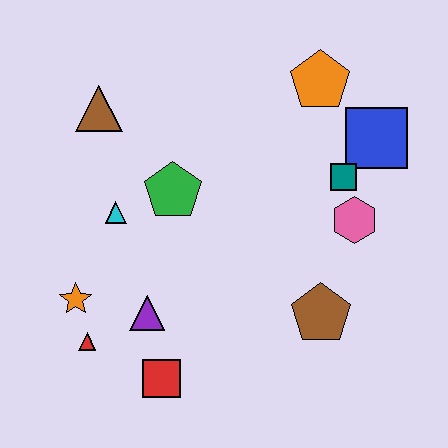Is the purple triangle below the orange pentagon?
Yes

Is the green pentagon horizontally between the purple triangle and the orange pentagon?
Yes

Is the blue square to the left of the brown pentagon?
No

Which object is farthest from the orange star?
The blue square is farthest from the orange star.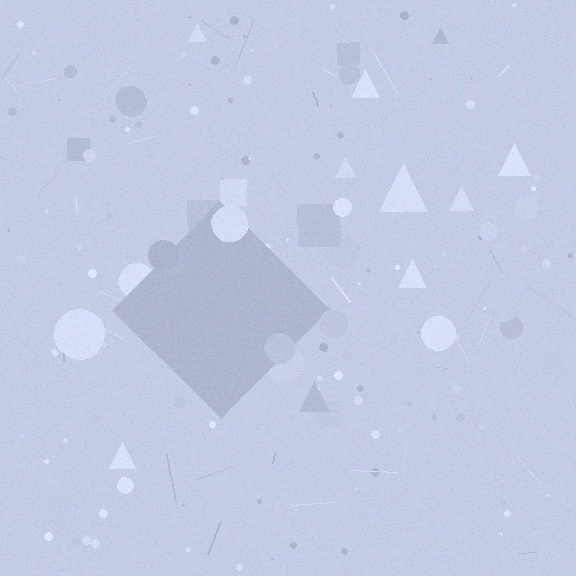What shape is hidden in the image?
A diamond is hidden in the image.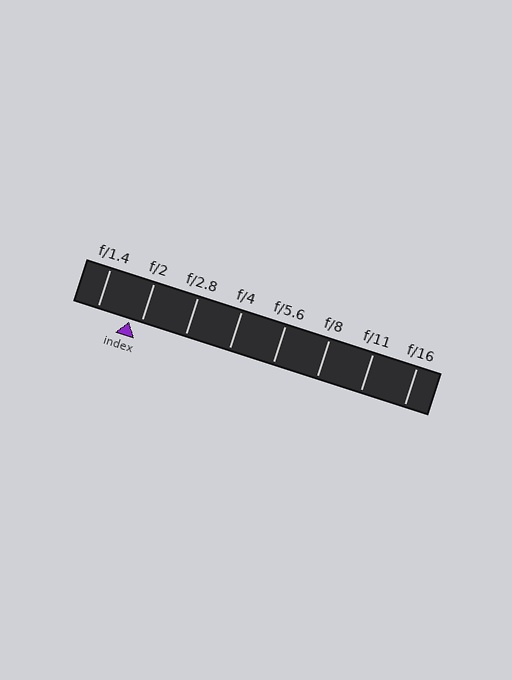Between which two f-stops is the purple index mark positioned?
The index mark is between f/1.4 and f/2.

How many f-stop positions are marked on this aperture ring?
There are 8 f-stop positions marked.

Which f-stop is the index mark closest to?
The index mark is closest to f/2.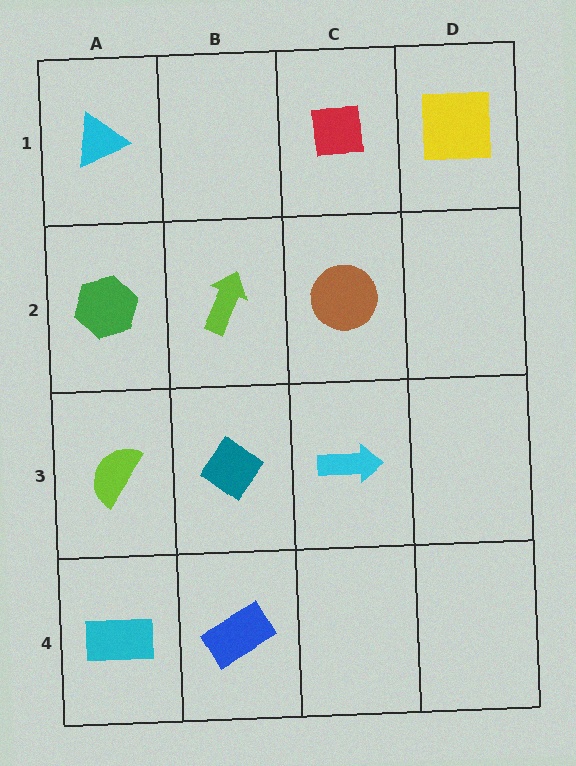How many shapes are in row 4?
2 shapes.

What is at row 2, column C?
A brown circle.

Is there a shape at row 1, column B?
No, that cell is empty.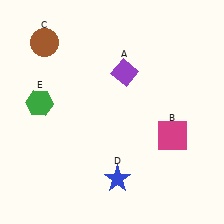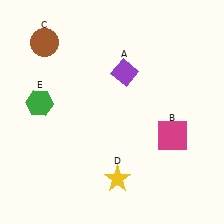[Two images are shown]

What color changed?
The star (D) changed from blue in Image 1 to yellow in Image 2.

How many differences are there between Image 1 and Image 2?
There is 1 difference between the two images.